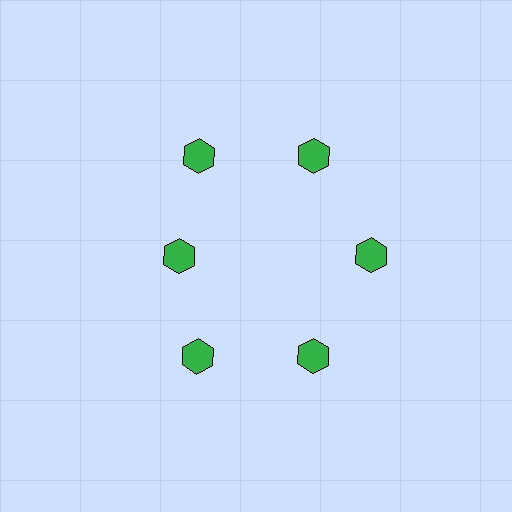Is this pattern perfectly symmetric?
No. The 6 green hexagons are arranged in a ring, but one element near the 9 o'clock position is pulled inward toward the center, breaking the 6-fold rotational symmetry.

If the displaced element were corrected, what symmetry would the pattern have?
It would have 6-fold rotational symmetry — the pattern would map onto itself every 60 degrees.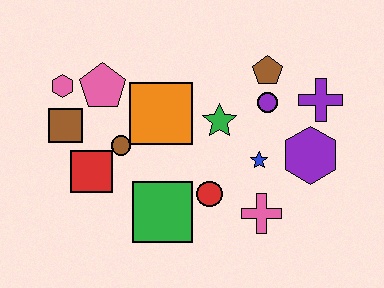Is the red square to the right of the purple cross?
No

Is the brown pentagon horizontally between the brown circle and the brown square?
No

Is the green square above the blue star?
No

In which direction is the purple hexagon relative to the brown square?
The purple hexagon is to the right of the brown square.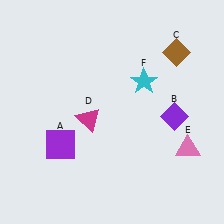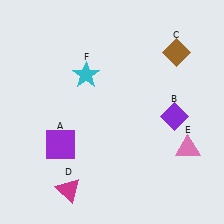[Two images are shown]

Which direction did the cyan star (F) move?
The cyan star (F) moved left.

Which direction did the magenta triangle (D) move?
The magenta triangle (D) moved down.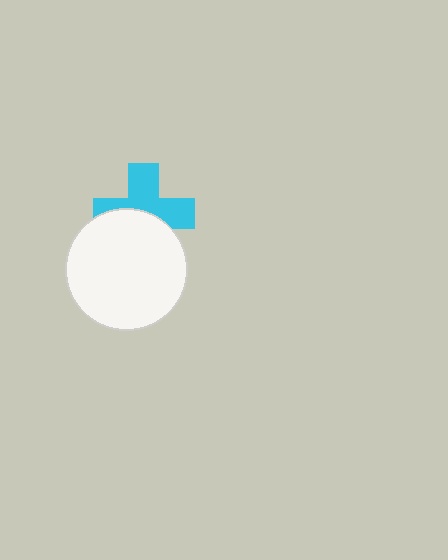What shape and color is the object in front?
The object in front is a white circle.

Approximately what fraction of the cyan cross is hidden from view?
Roughly 44% of the cyan cross is hidden behind the white circle.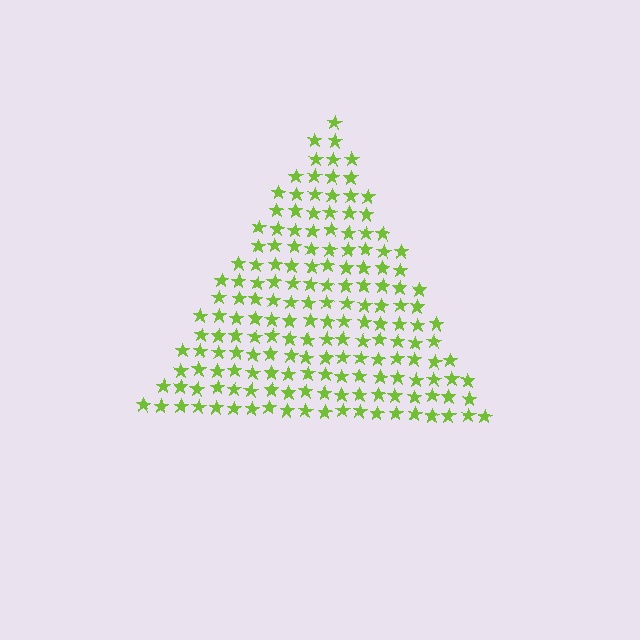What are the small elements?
The small elements are stars.